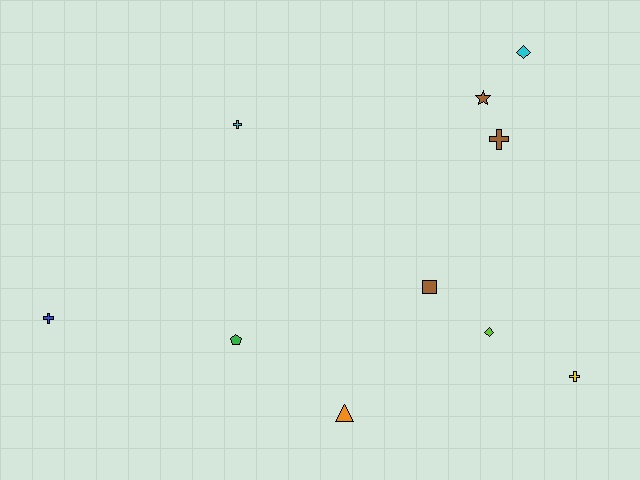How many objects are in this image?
There are 10 objects.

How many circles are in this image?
There are no circles.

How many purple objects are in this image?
There are no purple objects.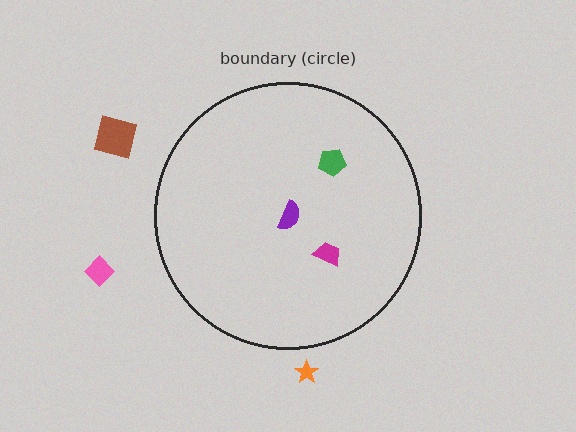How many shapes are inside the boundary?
3 inside, 3 outside.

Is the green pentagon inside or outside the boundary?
Inside.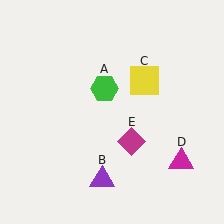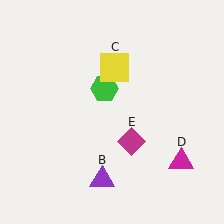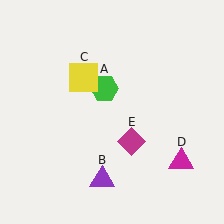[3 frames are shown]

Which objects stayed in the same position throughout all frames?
Green hexagon (object A) and purple triangle (object B) and magenta triangle (object D) and magenta diamond (object E) remained stationary.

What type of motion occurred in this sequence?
The yellow square (object C) rotated counterclockwise around the center of the scene.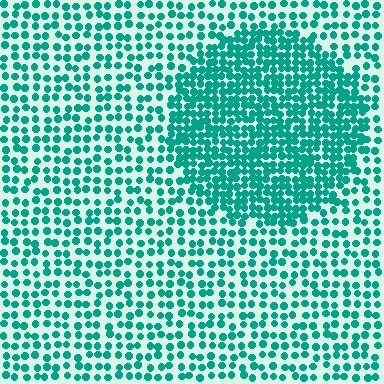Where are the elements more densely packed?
The elements are more densely packed inside the circle boundary.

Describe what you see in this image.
The image contains small teal elements arranged at two different densities. A circle-shaped region is visible where the elements are more densely packed than the surrounding area.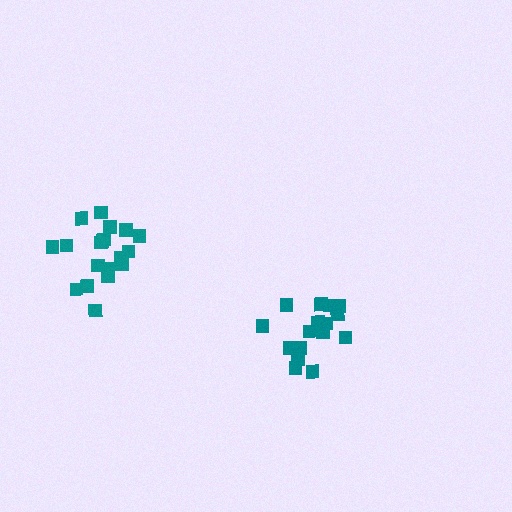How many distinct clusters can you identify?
There are 2 distinct clusters.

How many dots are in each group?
Group 1: 16 dots, Group 2: 19 dots (35 total).